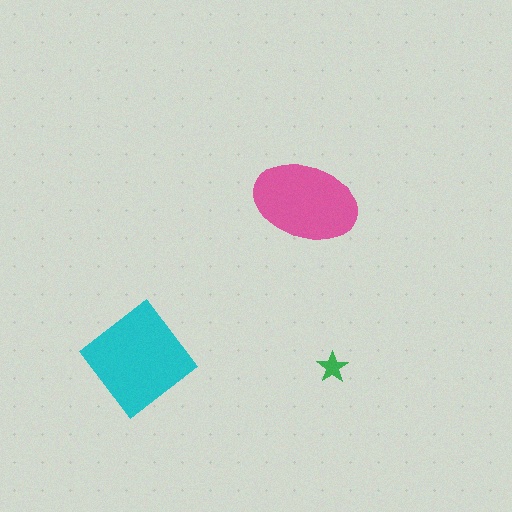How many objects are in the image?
There are 3 objects in the image.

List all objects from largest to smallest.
The cyan diamond, the pink ellipse, the green star.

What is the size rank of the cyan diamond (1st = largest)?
1st.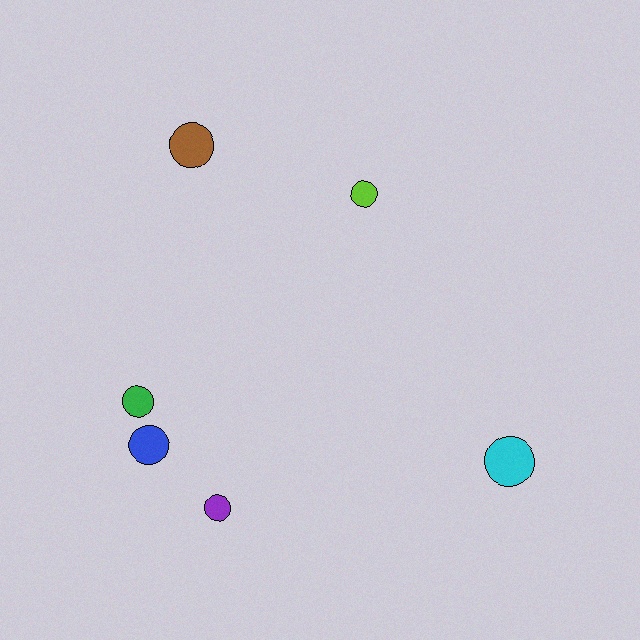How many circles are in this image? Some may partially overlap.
There are 6 circles.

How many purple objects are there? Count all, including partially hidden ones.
There is 1 purple object.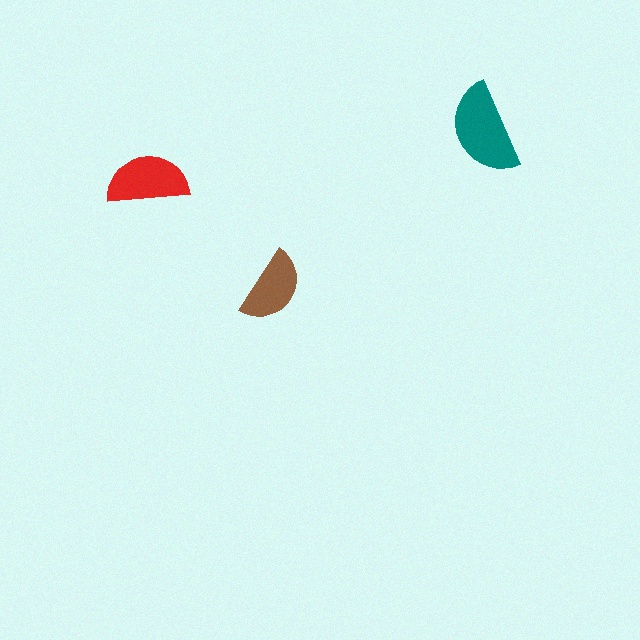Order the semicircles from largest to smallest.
the teal one, the red one, the brown one.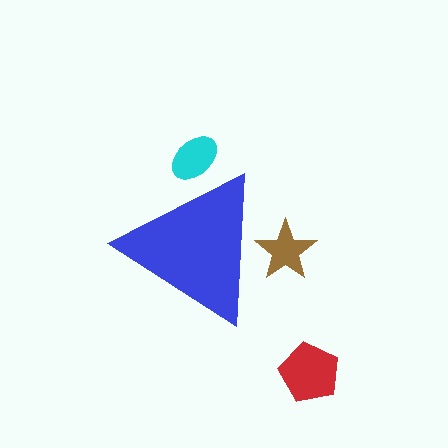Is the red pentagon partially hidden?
No, the red pentagon is fully visible.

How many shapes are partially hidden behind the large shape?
2 shapes are partially hidden.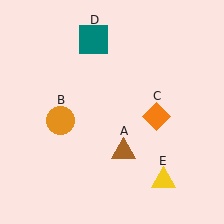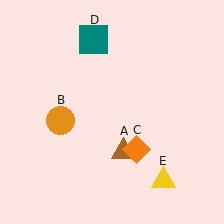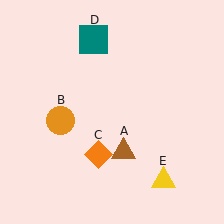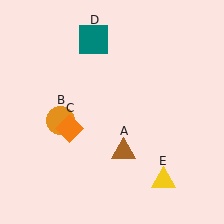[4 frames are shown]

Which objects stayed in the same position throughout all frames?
Brown triangle (object A) and orange circle (object B) and teal square (object D) and yellow triangle (object E) remained stationary.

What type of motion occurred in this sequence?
The orange diamond (object C) rotated clockwise around the center of the scene.